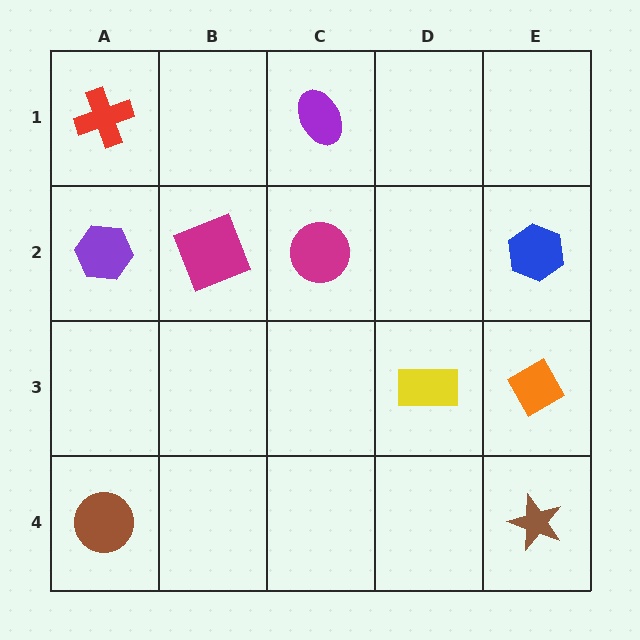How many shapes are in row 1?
2 shapes.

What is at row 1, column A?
A red cross.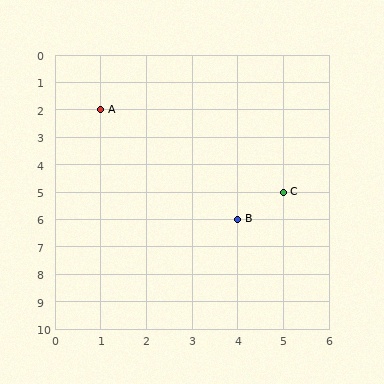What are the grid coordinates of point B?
Point B is at grid coordinates (4, 6).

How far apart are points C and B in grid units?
Points C and B are 1 column and 1 row apart (about 1.4 grid units diagonally).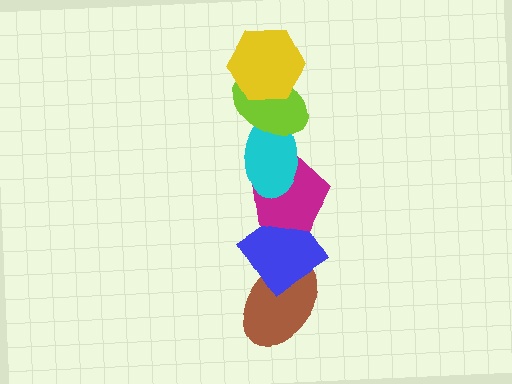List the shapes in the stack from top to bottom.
From top to bottom: the yellow hexagon, the lime ellipse, the cyan ellipse, the magenta pentagon, the blue diamond, the brown ellipse.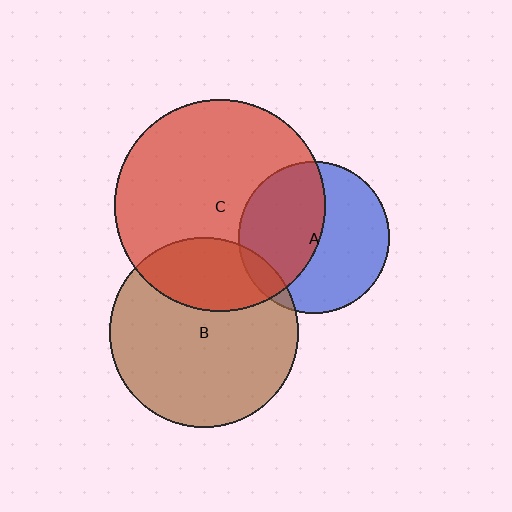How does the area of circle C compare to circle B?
Approximately 1.2 times.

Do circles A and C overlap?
Yes.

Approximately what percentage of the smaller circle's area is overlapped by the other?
Approximately 45%.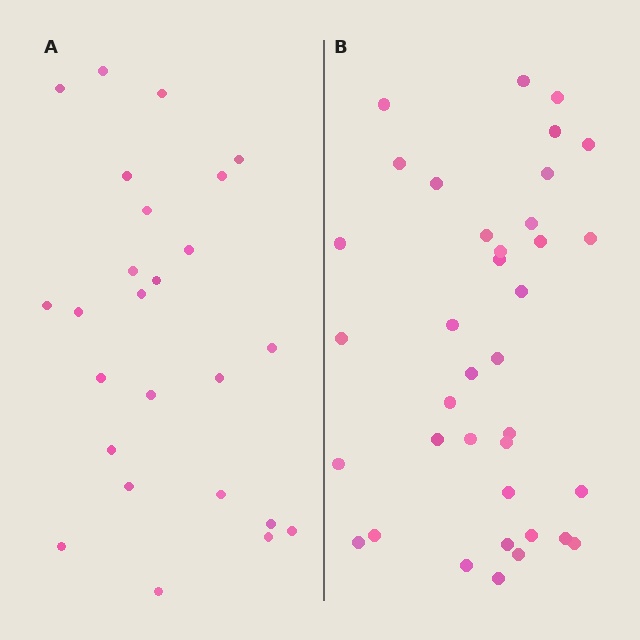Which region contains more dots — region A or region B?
Region B (the right region) has more dots.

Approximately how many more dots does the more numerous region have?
Region B has roughly 12 or so more dots than region A.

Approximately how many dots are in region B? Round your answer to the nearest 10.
About 40 dots. (The exact count is 37, which rounds to 40.)